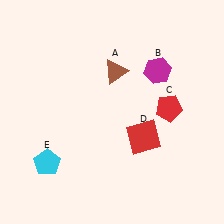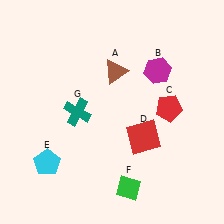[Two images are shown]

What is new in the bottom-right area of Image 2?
A green diamond (F) was added in the bottom-right area of Image 2.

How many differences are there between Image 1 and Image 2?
There are 2 differences between the two images.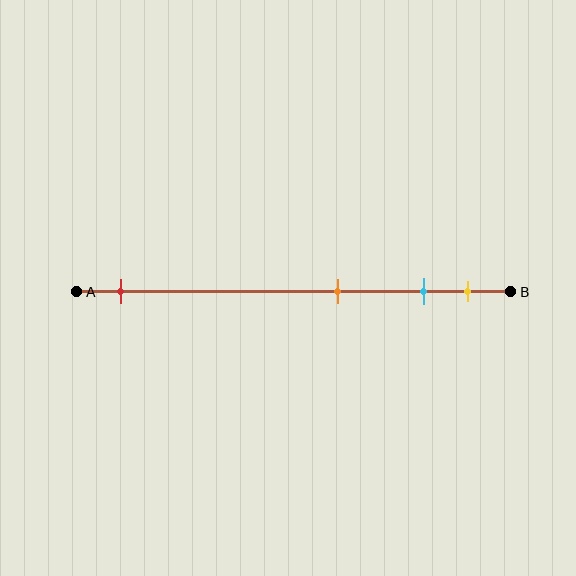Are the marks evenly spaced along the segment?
No, the marks are not evenly spaced.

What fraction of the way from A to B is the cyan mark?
The cyan mark is approximately 80% (0.8) of the way from A to B.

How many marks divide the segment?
There are 4 marks dividing the segment.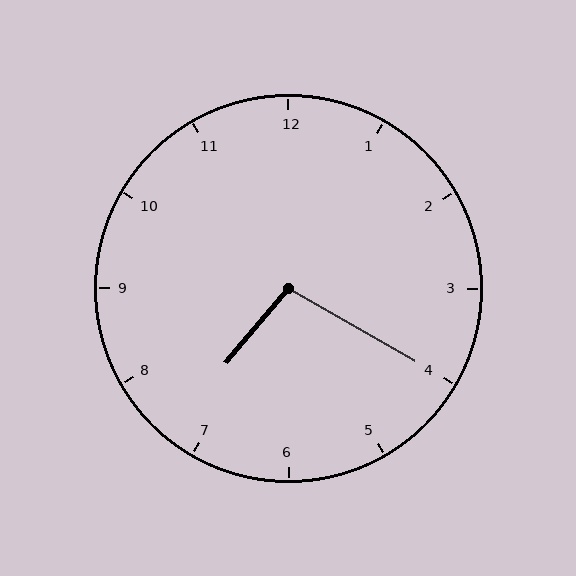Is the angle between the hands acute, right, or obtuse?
It is obtuse.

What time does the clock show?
7:20.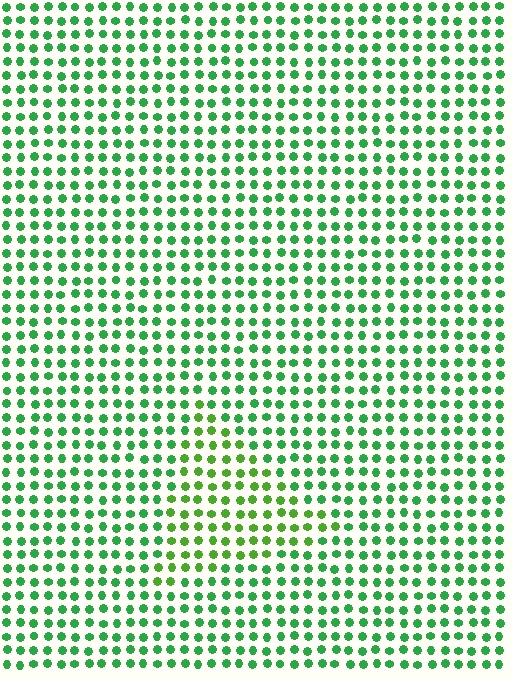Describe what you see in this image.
The image is filled with small green elements in a uniform arrangement. A triangle-shaped region is visible where the elements are tinted to a slightly different hue, forming a subtle color boundary.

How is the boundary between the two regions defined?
The boundary is defined purely by a slight shift in hue (about 29 degrees). Spacing, size, and orientation are identical on both sides.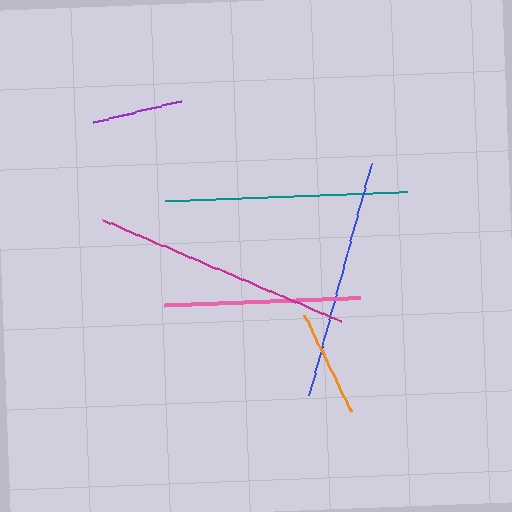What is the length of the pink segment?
The pink segment is approximately 196 pixels long.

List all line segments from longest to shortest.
From longest to shortest: magenta, teal, blue, pink, orange, purple.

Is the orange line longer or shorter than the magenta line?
The magenta line is longer than the orange line.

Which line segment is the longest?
The magenta line is the longest at approximately 259 pixels.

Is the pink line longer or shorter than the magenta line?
The magenta line is longer than the pink line.